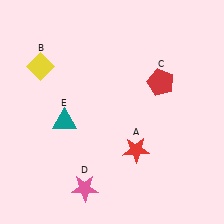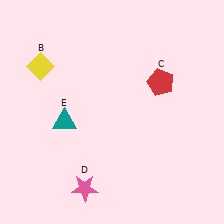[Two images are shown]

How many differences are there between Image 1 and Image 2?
There is 1 difference between the two images.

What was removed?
The red star (A) was removed in Image 2.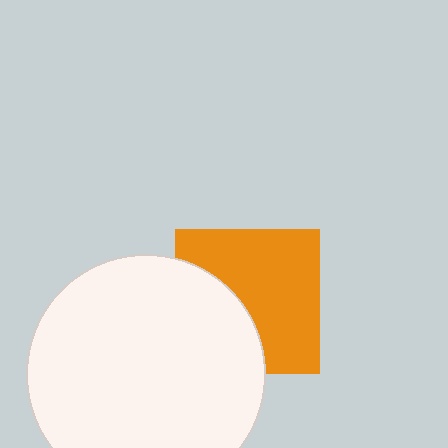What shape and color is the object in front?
The object in front is a white circle.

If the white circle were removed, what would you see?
You would see the complete orange square.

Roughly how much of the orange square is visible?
About half of it is visible (roughly 63%).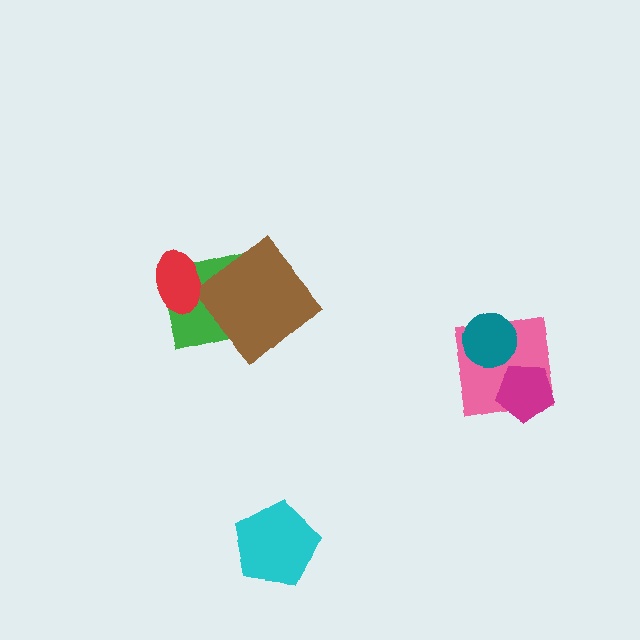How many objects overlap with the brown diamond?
1 object overlaps with the brown diamond.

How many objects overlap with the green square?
2 objects overlap with the green square.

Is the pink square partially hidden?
Yes, it is partially covered by another shape.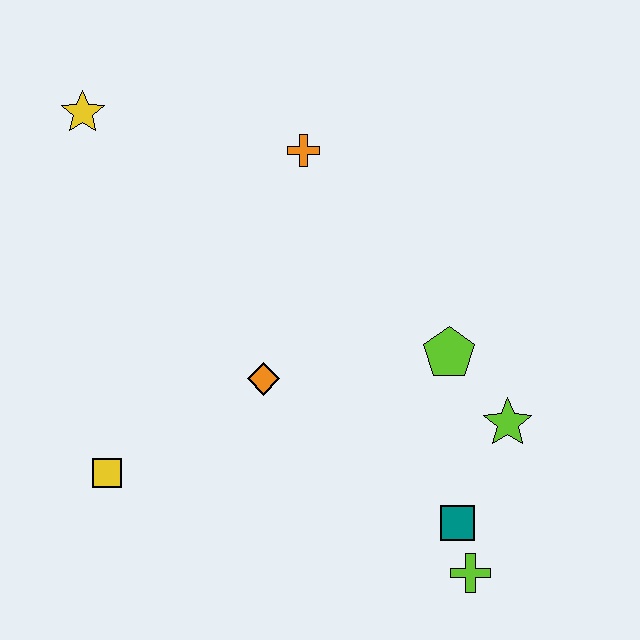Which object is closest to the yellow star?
The orange cross is closest to the yellow star.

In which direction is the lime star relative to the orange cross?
The lime star is below the orange cross.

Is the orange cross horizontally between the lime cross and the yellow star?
Yes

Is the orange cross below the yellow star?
Yes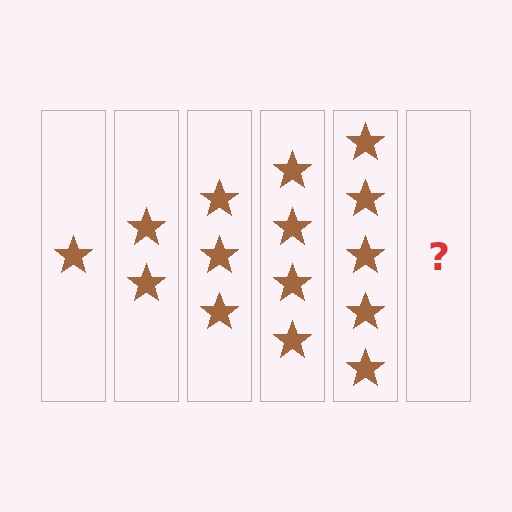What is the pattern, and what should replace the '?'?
The pattern is that each step adds one more star. The '?' should be 6 stars.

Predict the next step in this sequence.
The next step is 6 stars.